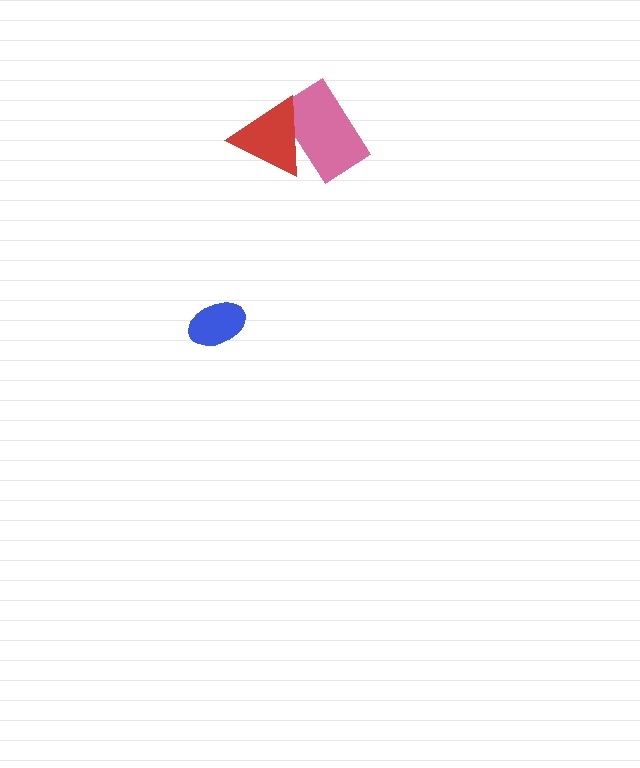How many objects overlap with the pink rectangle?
1 object overlaps with the pink rectangle.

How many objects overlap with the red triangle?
1 object overlaps with the red triangle.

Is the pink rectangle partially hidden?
Yes, it is partially covered by another shape.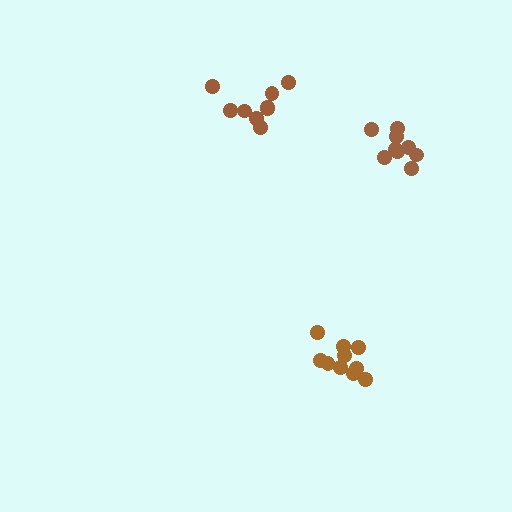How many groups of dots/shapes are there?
There are 3 groups.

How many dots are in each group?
Group 1: 9 dots, Group 2: 9 dots, Group 3: 10 dots (28 total).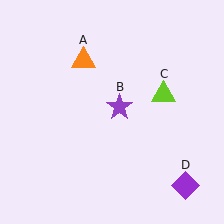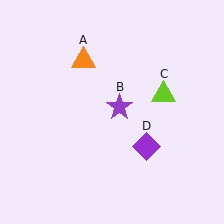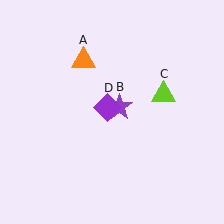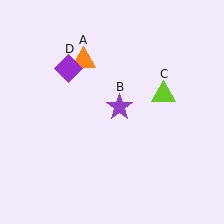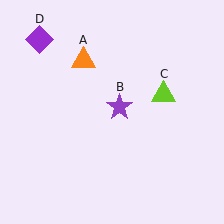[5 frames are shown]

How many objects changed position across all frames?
1 object changed position: purple diamond (object D).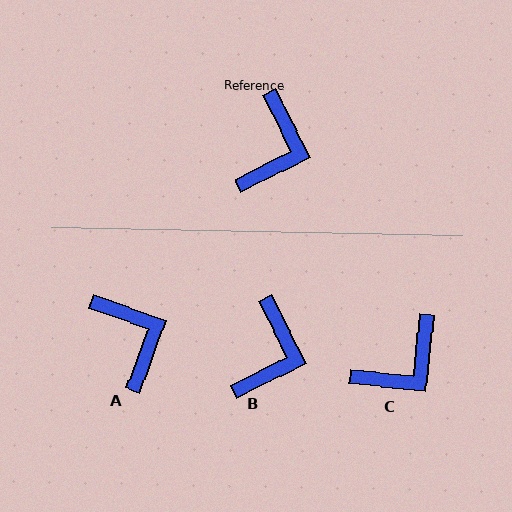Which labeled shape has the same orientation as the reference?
B.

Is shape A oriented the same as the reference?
No, it is off by about 43 degrees.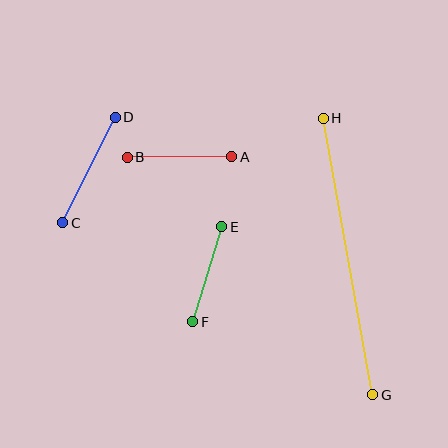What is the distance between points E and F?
The distance is approximately 99 pixels.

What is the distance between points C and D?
The distance is approximately 118 pixels.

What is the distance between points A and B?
The distance is approximately 104 pixels.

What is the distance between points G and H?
The distance is approximately 281 pixels.